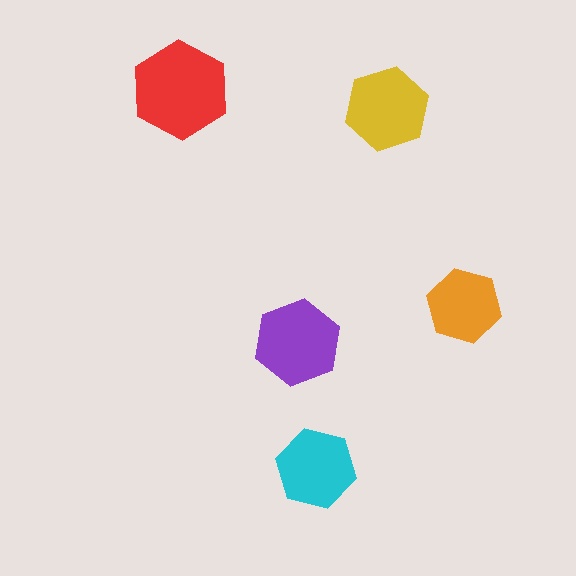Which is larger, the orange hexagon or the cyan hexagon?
The cyan one.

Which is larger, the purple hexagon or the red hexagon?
The red one.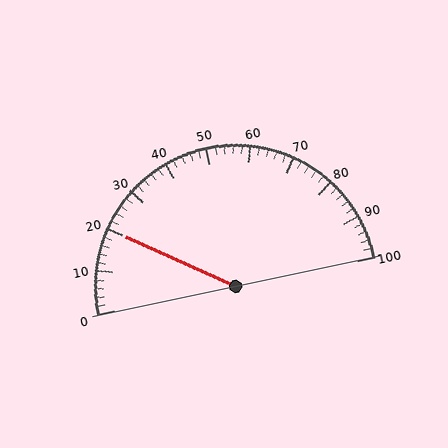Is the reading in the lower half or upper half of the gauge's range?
The reading is in the lower half of the range (0 to 100).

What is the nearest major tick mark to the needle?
The nearest major tick mark is 20.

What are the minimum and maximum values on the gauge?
The gauge ranges from 0 to 100.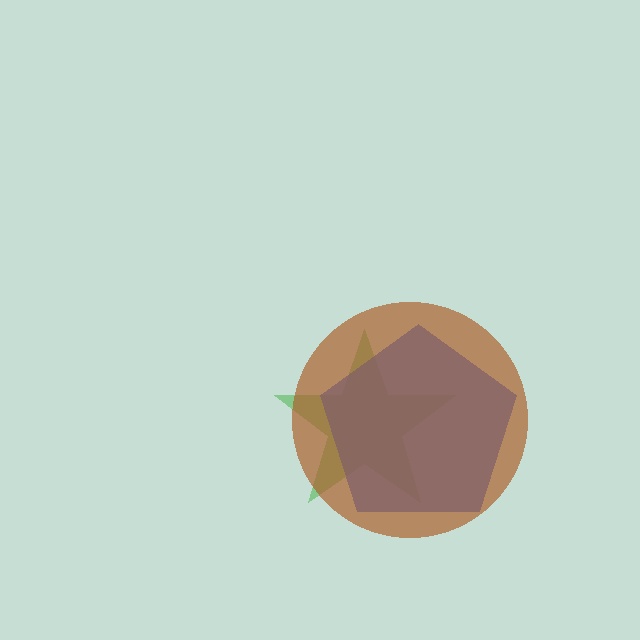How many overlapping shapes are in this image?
There are 3 overlapping shapes in the image.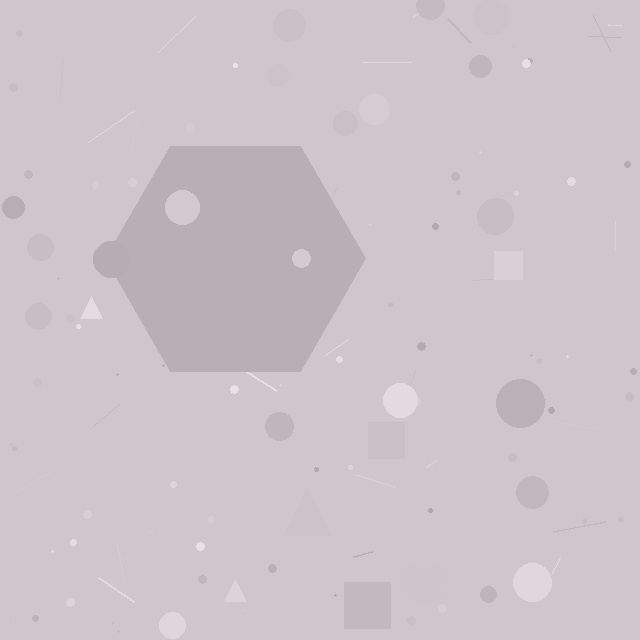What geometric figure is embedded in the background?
A hexagon is embedded in the background.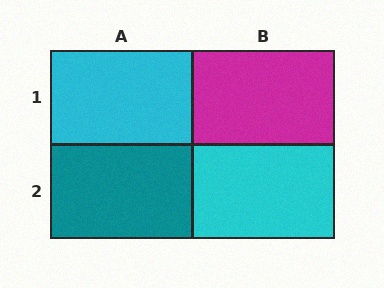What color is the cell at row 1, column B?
Magenta.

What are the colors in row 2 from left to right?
Teal, cyan.